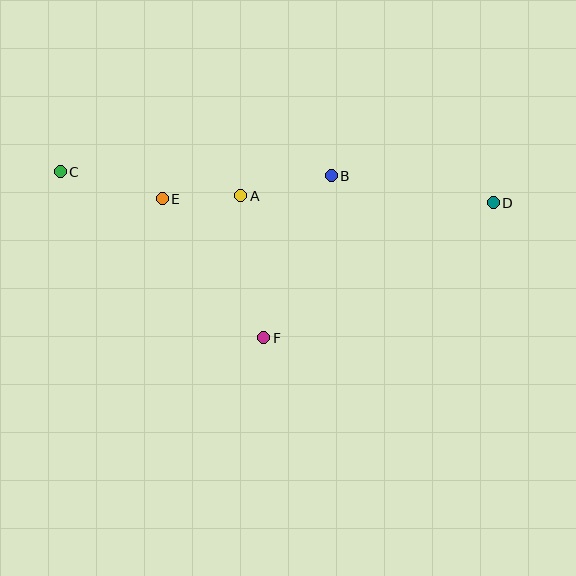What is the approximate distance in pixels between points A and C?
The distance between A and C is approximately 182 pixels.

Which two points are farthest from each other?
Points C and D are farthest from each other.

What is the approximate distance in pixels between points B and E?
The distance between B and E is approximately 171 pixels.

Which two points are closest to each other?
Points A and E are closest to each other.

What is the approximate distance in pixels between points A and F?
The distance between A and F is approximately 144 pixels.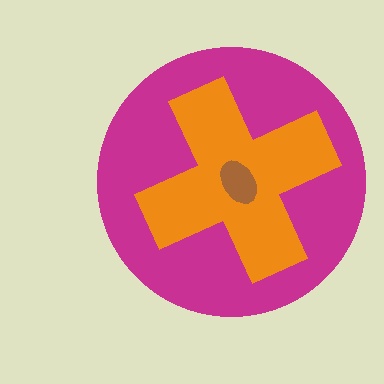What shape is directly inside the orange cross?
The brown ellipse.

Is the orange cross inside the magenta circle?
Yes.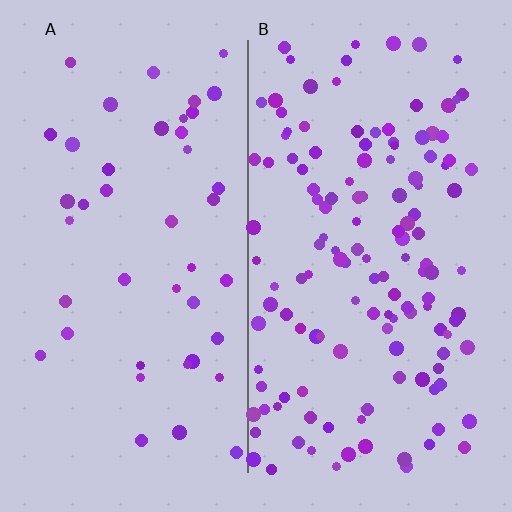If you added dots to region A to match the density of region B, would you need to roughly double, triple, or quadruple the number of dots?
Approximately triple.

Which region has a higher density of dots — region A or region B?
B (the right).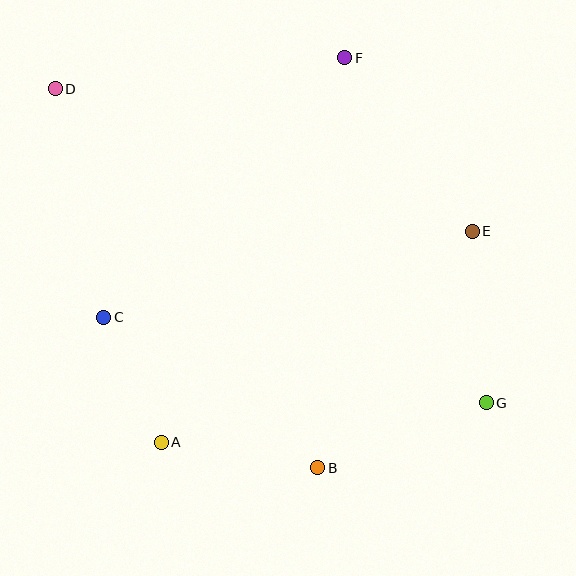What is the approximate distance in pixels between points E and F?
The distance between E and F is approximately 215 pixels.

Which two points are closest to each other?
Points A and C are closest to each other.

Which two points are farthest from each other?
Points D and G are farthest from each other.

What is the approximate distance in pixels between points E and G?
The distance between E and G is approximately 172 pixels.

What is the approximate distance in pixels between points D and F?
The distance between D and F is approximately 291 pixels.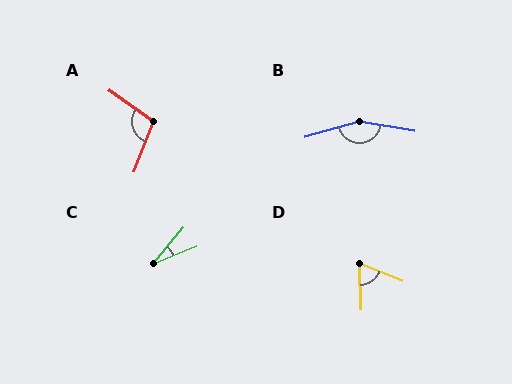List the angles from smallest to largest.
C (28°), D (66°), A (104°), B (155°).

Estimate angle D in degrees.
Approximately 66 degrees.